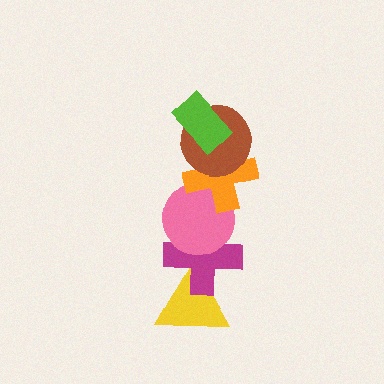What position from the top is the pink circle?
The pink circle is 4th from the top.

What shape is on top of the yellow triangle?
The magenta cross is on top of the yellow triangle.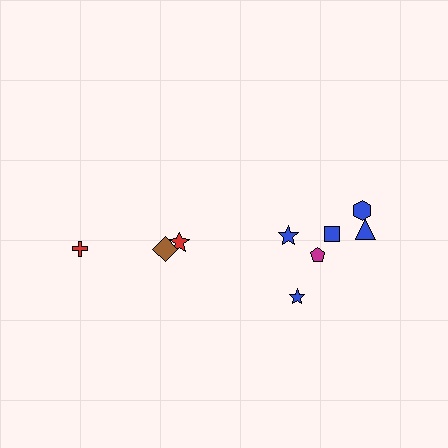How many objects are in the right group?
There are 6 objects.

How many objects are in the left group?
There are 3 objects.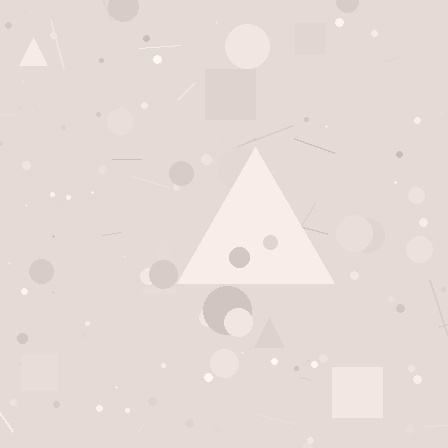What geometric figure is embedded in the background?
A triangle is embedded in the background.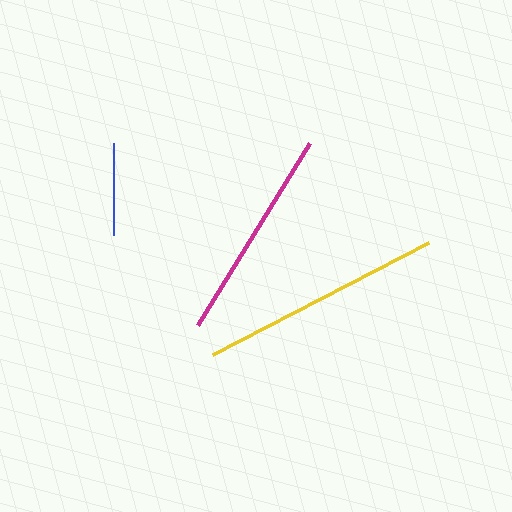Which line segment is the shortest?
The blue line is the shortest at approximately 92 pixels.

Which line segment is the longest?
The yellow line is the longest at approximately 244 pixels.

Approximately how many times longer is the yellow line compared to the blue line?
The yellow line is approximately 2.6 times the length of the blue line.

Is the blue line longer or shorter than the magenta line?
The magenta line is longer than the blue line.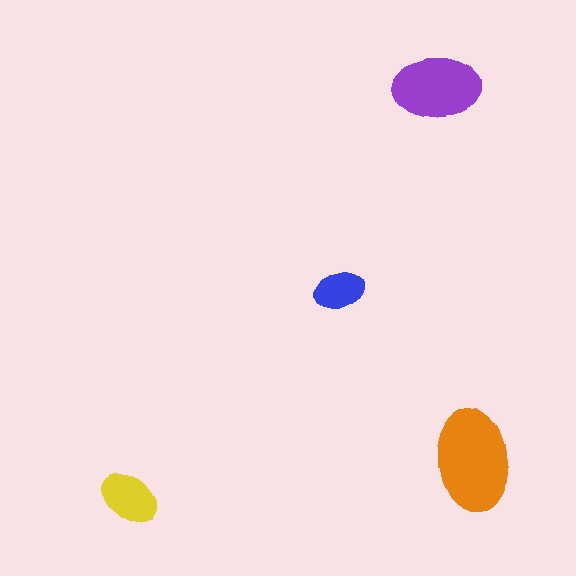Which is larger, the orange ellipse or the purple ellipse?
The orange one.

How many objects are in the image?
There are 4 objects in the image.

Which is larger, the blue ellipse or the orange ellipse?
The orange one.